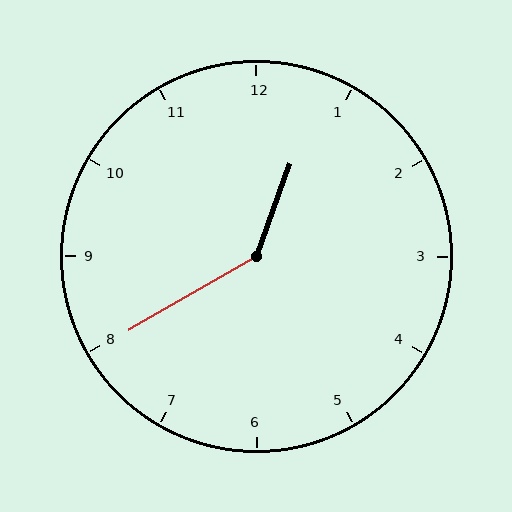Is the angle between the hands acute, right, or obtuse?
It is obtuse.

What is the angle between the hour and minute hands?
Approximately 140 degrees.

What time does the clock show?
12:40.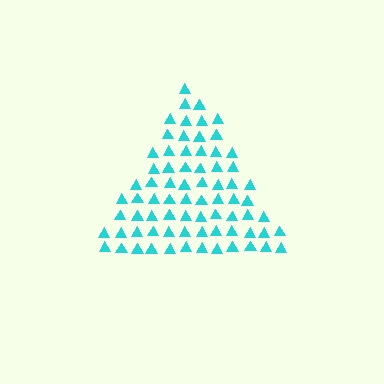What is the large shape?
The large shape is a triangle.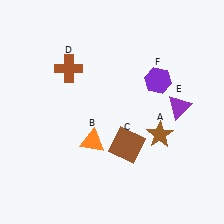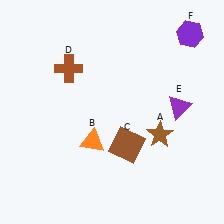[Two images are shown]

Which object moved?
The purple hexagon (F) moved up.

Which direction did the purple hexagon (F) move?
The purple hexagon (F) moved up.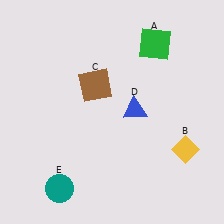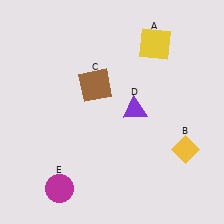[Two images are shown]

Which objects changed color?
A changed from green to yellow. D changed from blue to purple. E changed from teal to magenta.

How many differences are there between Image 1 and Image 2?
There are 3 differences between the two images.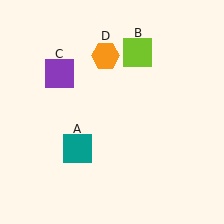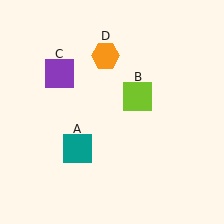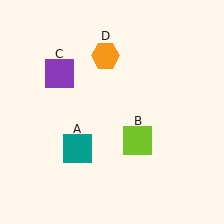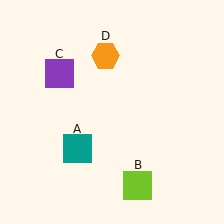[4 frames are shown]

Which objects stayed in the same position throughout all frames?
Teal square (object A) and purple square (object C) and orange hexagon (object D) remained stationary.